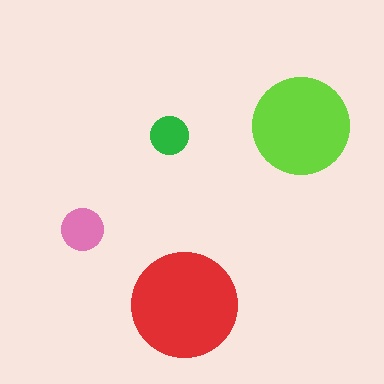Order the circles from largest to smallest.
the red one, the lime one, the pink one, the green one.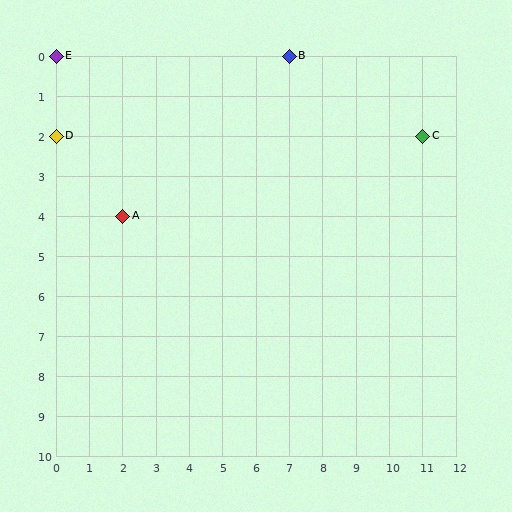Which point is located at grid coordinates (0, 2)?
Point D is at (0, 2).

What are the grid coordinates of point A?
Point A is at grid coordinates (2, 4).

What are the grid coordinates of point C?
Point C is at grid coordinates (11, 2).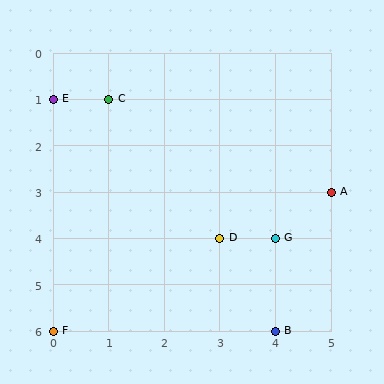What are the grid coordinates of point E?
Point E is at grid coordinates (0, 1).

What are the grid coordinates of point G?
Point G is at grid coordinates (4, 4).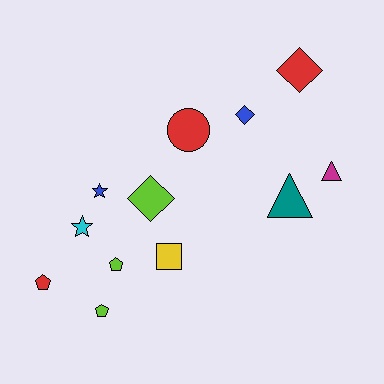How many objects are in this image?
There are 12 objects.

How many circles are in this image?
There is 1 circle.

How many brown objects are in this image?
There are no brown objects.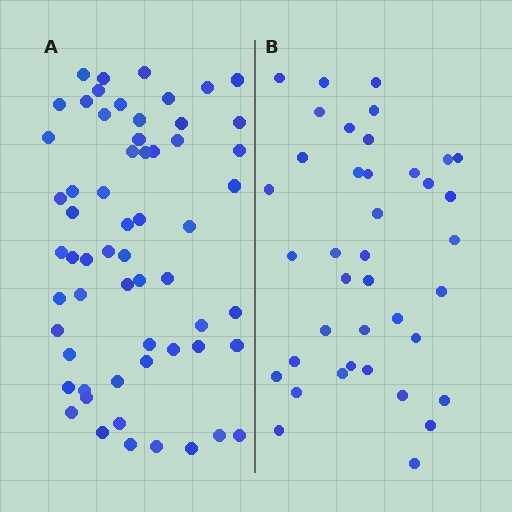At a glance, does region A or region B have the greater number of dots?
Region A (the left region) has more dots.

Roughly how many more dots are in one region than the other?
Region A has approximately 20 more dots than region B.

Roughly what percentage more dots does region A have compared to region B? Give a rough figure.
About 55% more.